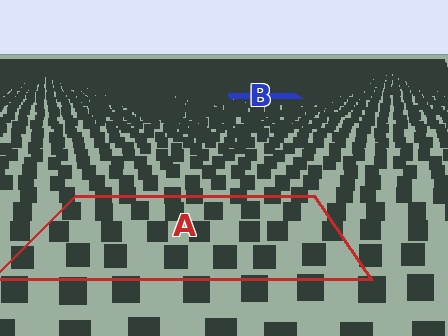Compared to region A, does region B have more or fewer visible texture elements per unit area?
Region B has more texture elements per unit area — they are packed more densely because it is farther away.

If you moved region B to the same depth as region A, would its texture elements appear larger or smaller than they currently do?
They would appear larger. At a closer depth, the same texture elements are projected at a bigger on-screen size.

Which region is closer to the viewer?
Region A is closer. The texture elements there are larger and more spread out.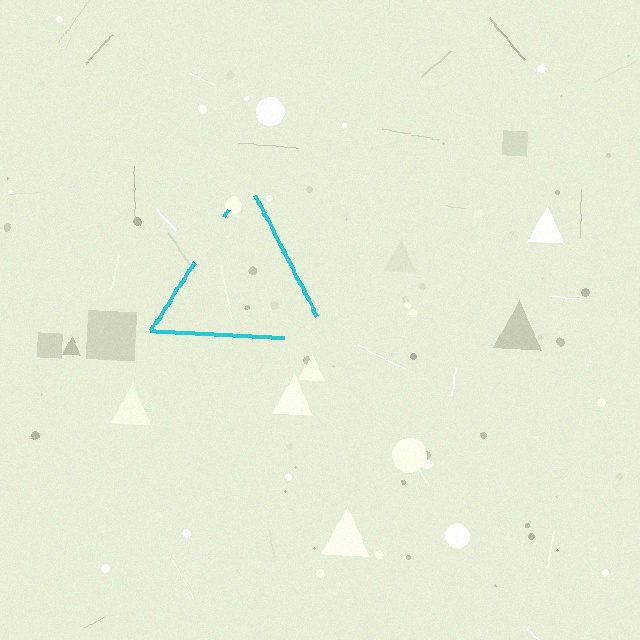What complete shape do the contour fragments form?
The contour fragments form a triangle.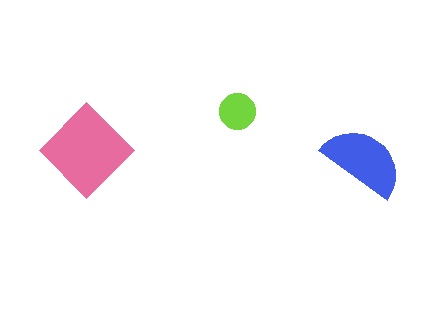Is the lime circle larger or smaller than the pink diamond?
Smaller.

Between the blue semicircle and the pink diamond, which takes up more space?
The pink diamond.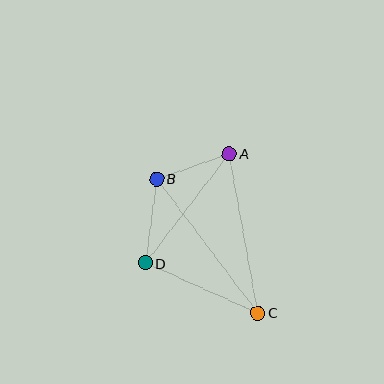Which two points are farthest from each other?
Points B and C are farthest from each other.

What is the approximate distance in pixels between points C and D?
The distance between C and D is approximately 123 pixels.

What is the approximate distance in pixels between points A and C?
The distance between A and C is approximately 162 pixels.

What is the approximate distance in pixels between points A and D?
The distance between A and D is approximately 138 pixels.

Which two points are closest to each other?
Points A and B are closest to each other.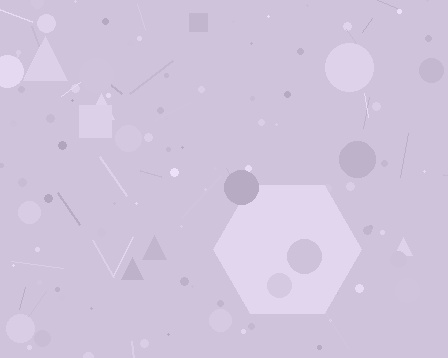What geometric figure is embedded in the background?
A hexagon is embedded in the background.